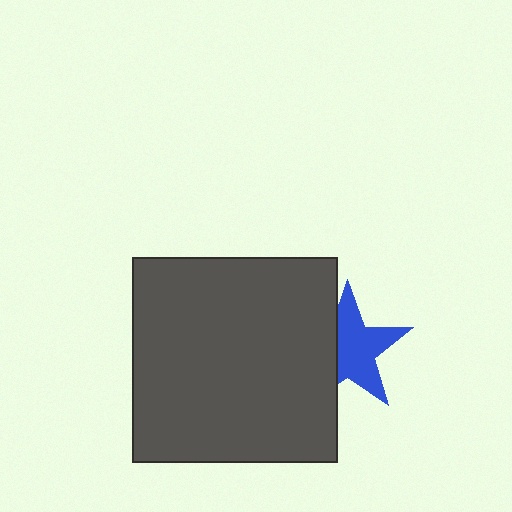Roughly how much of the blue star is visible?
Most of it is visible (roughly 66%).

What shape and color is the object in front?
The object in front is a dark gray square.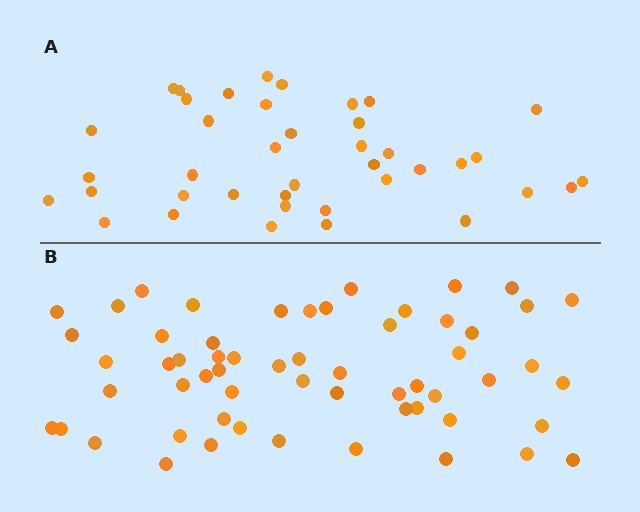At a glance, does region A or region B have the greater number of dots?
Region B (the bottom region) has more dots.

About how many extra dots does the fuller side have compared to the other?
Region B has approximately 20 more dots than region A.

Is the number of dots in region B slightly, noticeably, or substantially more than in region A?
Region B has substantially more. The ratio is roughly 1.4 to 1.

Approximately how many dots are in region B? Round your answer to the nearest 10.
About 60 dots. (The exact count is 58, which rounds to 60.)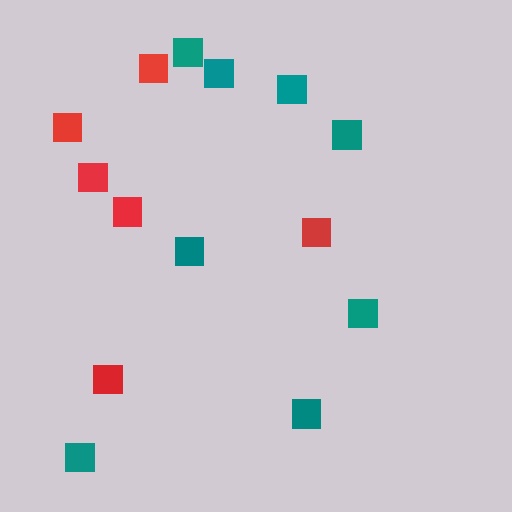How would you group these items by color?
There are 2 groups: one group of teal squares (8) and one group of red squares (6).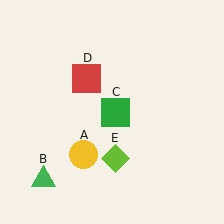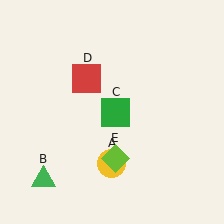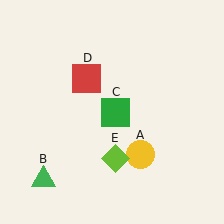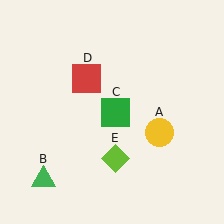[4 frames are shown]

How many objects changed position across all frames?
1 object changed position: yellow circle (object A).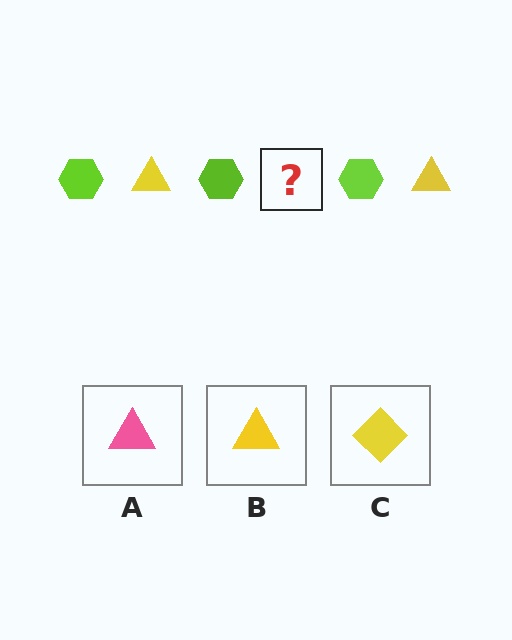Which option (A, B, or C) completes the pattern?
B.